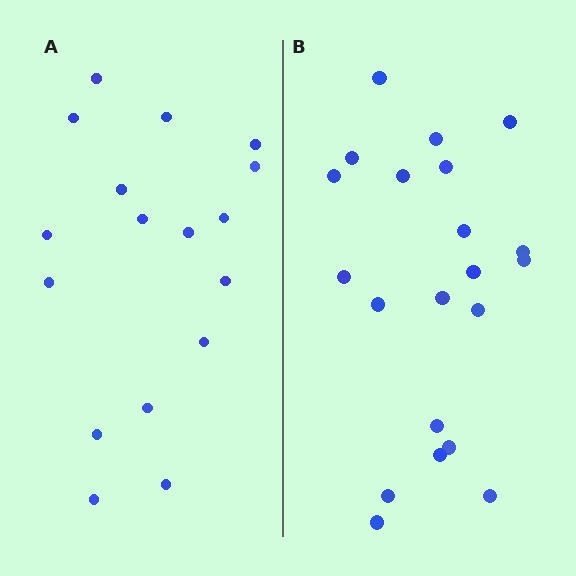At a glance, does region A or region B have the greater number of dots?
Region B (the right region) has more dots.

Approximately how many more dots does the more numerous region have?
Region B has about 4 more dots than region A.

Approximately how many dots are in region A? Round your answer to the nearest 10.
About 20 dots. (The exact count is 17, which rounds to 20.)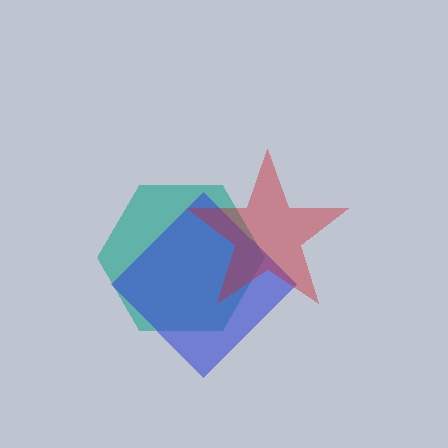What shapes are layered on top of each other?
The layered shapes are: a teal hexagon, a blue diamond, a red star.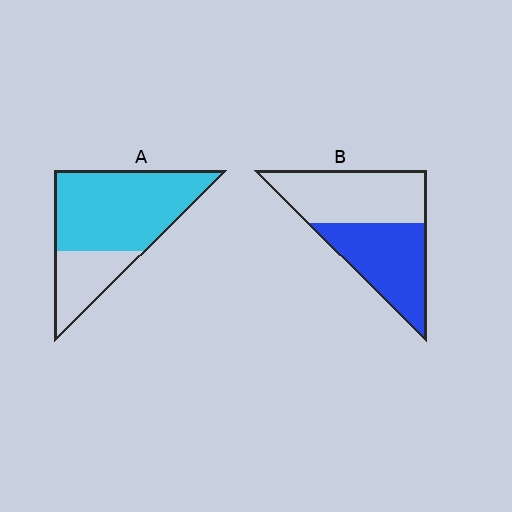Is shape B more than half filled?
Roughly half.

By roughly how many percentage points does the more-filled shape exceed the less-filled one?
By roughly 25 percentage points (A over B).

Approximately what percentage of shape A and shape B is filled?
A is approximately 70% and B is approximately 50%.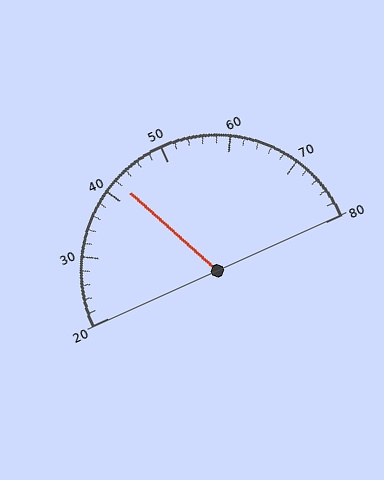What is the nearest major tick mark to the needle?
The nearest major tick mark is 40.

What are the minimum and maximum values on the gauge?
The gauge ranges from 20 to 80.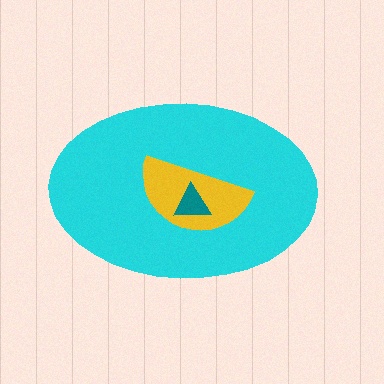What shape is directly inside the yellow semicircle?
The teal triangle.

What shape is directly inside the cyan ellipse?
The yellow semicircle.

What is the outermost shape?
The cyan ellipse.